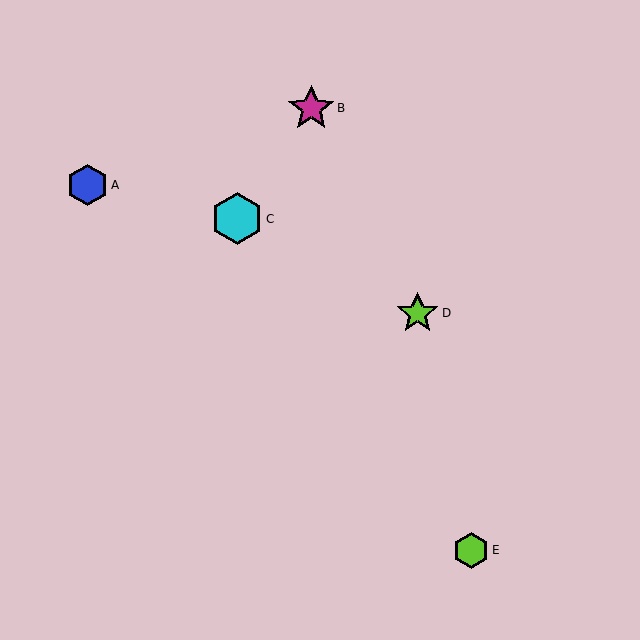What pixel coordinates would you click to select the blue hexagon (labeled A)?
Click at (87, 185) to select the blue hexagon A.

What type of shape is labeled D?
Shape D is a lime star.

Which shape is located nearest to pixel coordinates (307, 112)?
The magenta star (labeled B) at (311, 108) is nearest to that location.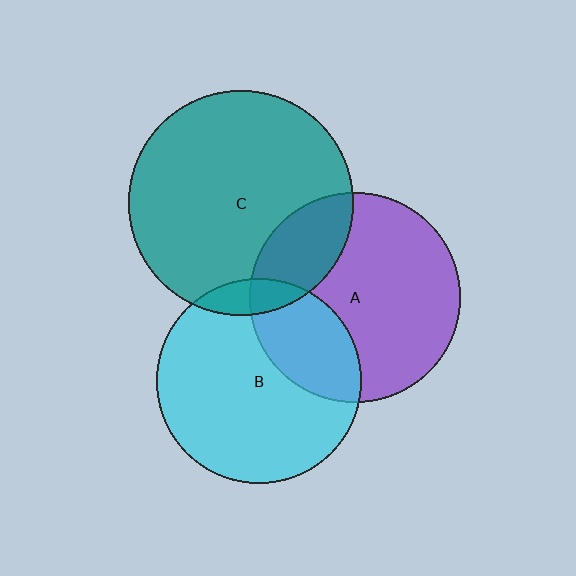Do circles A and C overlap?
Yes.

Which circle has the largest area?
Circle C (teal).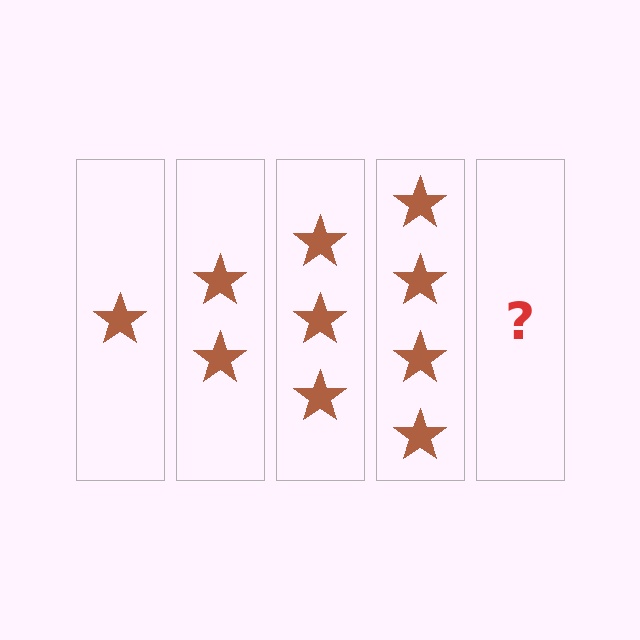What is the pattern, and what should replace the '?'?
The pattern is that each step adds one more star. The '?' should be 5 stars.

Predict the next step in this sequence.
The next step is 5 stars.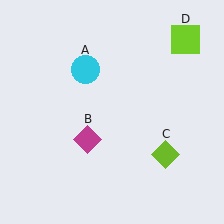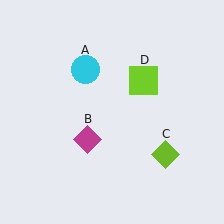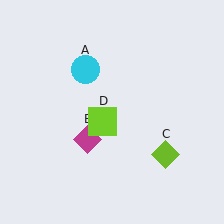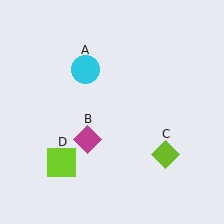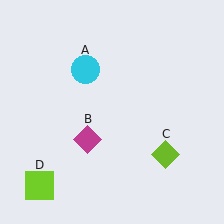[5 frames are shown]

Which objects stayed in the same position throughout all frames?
Cyan circle (object A) and magenta diamond (object B) and lime diamond (object C) remained stationary.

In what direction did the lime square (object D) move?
The lime square (object D) moved down and to the left.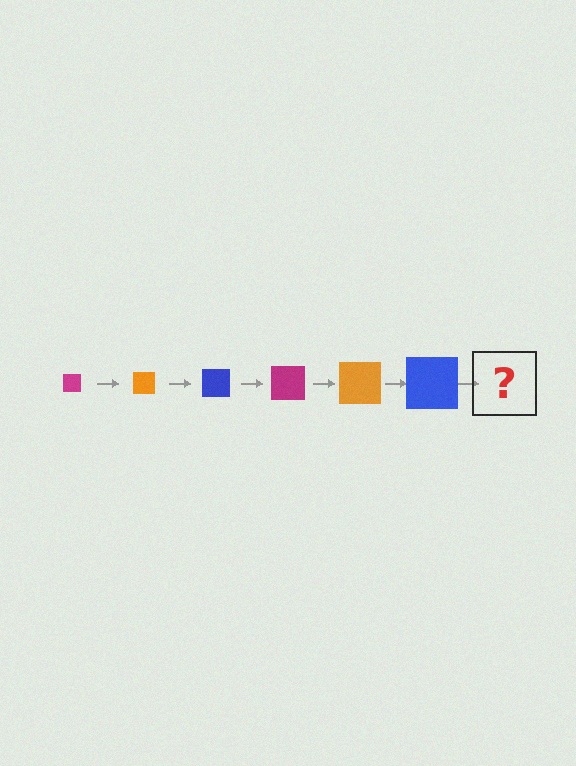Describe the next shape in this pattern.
It should be a magenta square, larger than the previous one.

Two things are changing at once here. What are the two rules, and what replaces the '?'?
The two rules are that the square grows larger each step and the color cycles through magenta, orange, and blue. The '?' should be a magenta square, larger than the previous one.